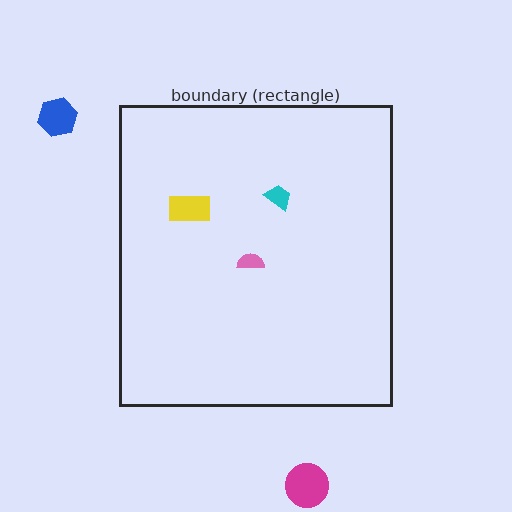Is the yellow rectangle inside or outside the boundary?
Inside.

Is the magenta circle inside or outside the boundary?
Outside.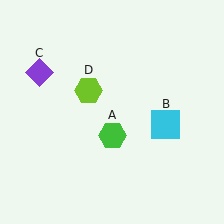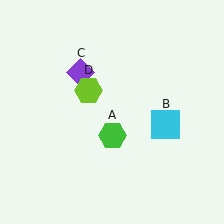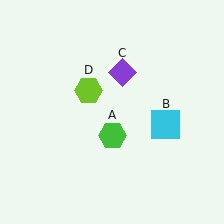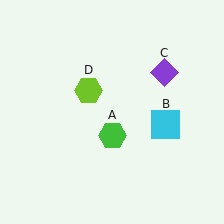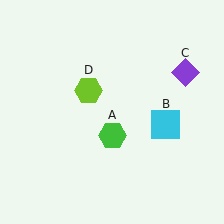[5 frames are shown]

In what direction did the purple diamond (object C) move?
The purple diamond (object C) moved right.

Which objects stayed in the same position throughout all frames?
Green hexagon (object A) and cyan square (object B) and lime hexagon (object D) remained stationary.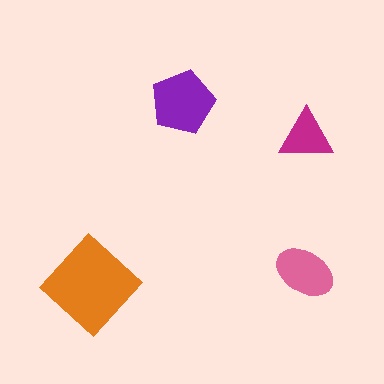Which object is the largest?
The orange diamond.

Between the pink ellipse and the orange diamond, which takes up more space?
The orange diamond.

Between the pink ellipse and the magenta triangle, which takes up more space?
The pink ellipse.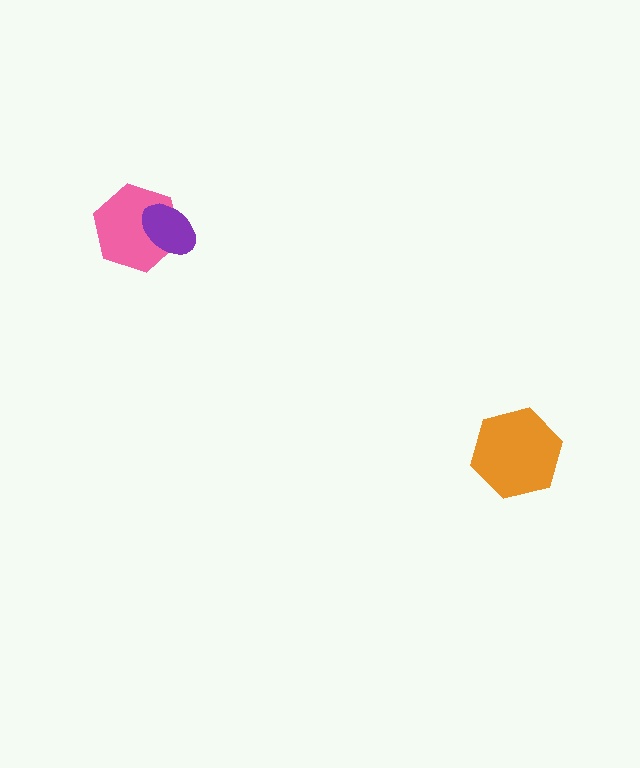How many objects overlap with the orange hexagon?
0 objects overlap with the orange hexagon.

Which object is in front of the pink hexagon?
The purple ellipse is in front of the pink hexagon.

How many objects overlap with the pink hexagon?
1 object overlaps with the pink hexagon.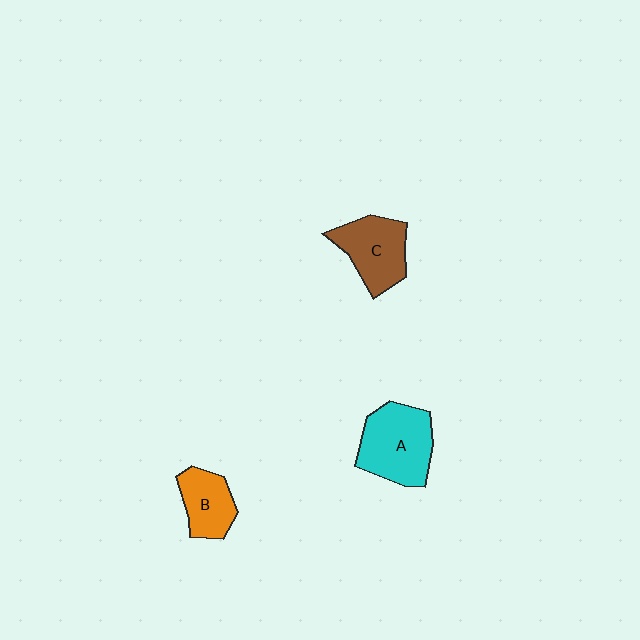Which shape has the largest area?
Shape A (cyan).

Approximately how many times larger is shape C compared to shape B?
Approximately 1.3 times.